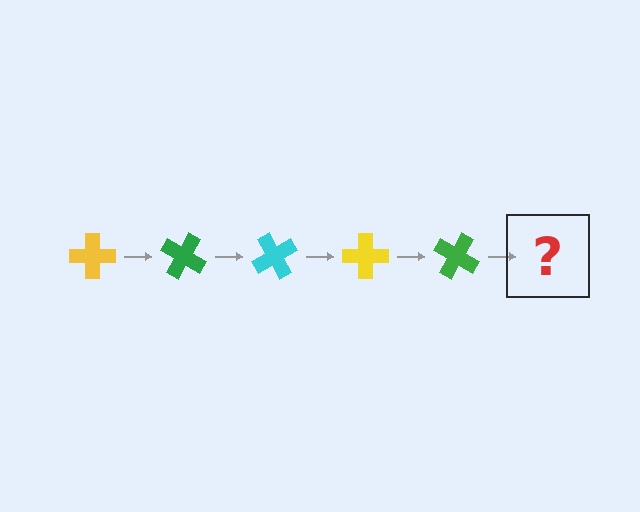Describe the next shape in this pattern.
It should be a cyan cross, rotated 150 degrees from the start.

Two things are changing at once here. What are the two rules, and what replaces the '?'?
The two rules are that it rotates 30 degrees each step and the color cycles through yellow, green, and cyan. The '?' should be a cyan cross, rotated 150 degrees from the start.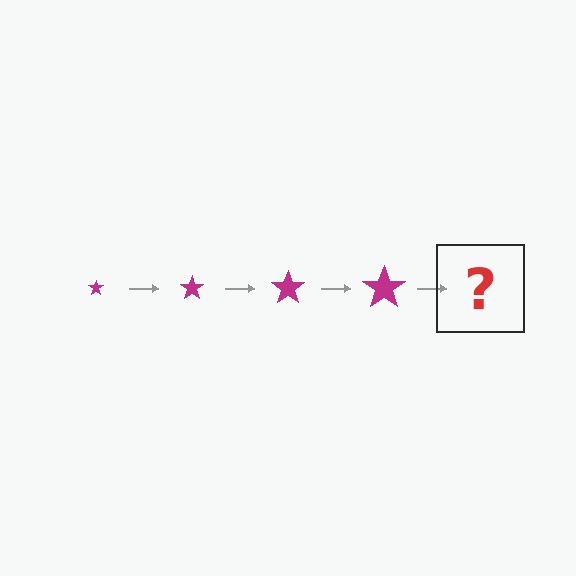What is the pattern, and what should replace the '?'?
The pattern is that the star gets progressively larger each step. The '?' should be a magenta star, larger than the previous one.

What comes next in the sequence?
The next element should be a magenta star, larger than the previous one.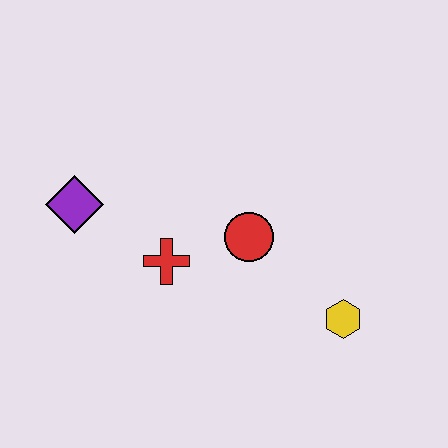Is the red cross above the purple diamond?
No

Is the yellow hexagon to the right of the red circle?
Yes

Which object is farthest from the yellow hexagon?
The purple diamond is farthest from the yellow hexagon.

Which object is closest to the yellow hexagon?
The red circle is closest to the yellow hexagon.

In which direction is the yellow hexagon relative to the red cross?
The yellow hexagon is to the right of the red cross.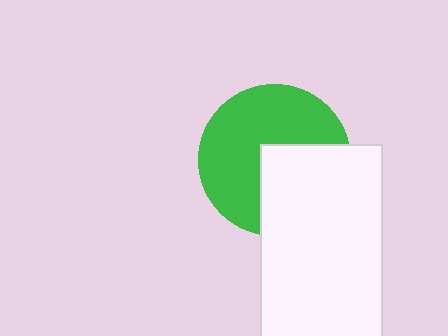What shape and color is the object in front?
The object in front is a white rectangle.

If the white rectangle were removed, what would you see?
You would see the complete green circle.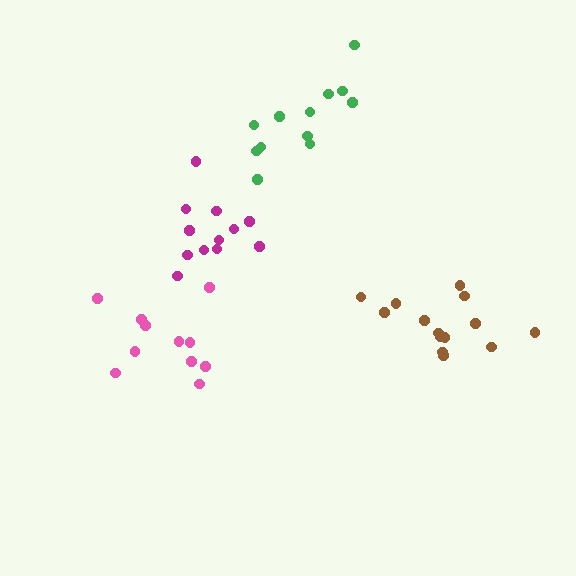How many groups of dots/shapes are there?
There are 4 groups.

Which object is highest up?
The green cluster is topmost.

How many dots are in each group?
Group 1: 14 dots, Group 2: 12 dots, Group 3: 11 dots, Group 4: 12 dots (49 total).